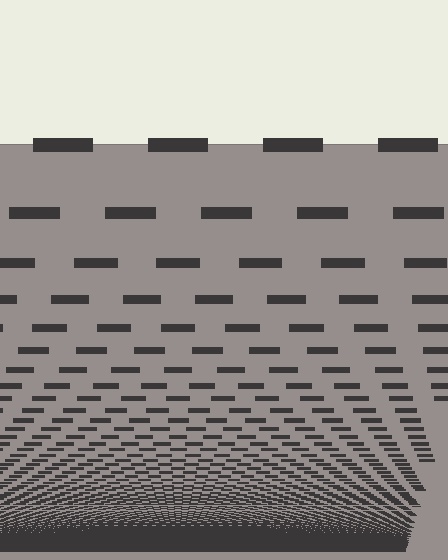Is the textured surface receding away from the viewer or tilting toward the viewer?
The surface appears to tilt toward the viewer. Texture elements get larger and sparser toward the top.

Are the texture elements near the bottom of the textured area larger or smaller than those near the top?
Smaller. The gradient is inverted — elements near the bottom are smaller and denser.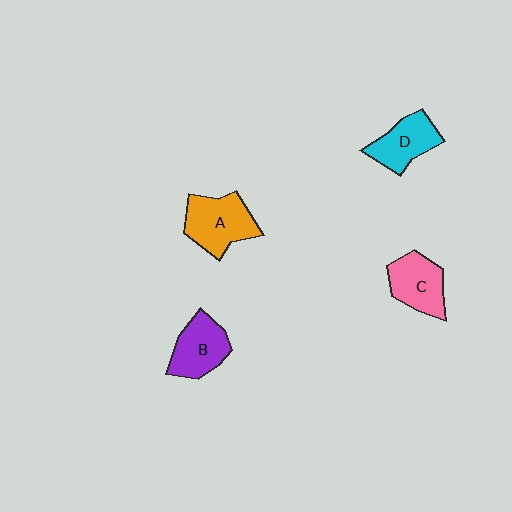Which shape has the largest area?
Shape A (orange).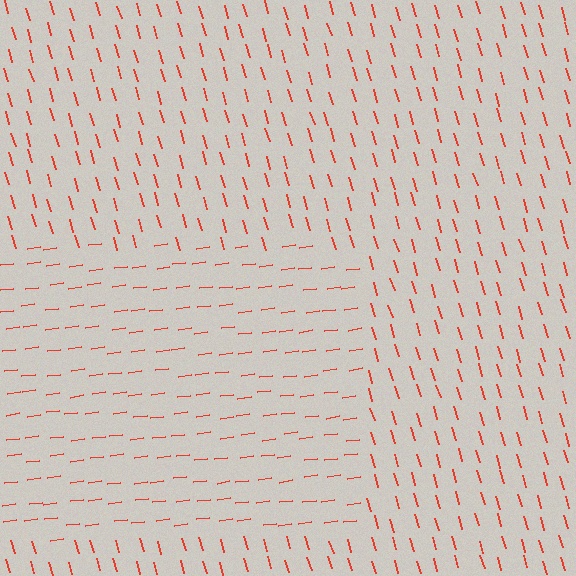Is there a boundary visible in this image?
Yes, there is a texture boundary formed by a change in line orientation.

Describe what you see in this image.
The image is filled with small red line segments. A rectangle region in the image has lines oriented differently from the surrounding lines, creating a visible texture boundary.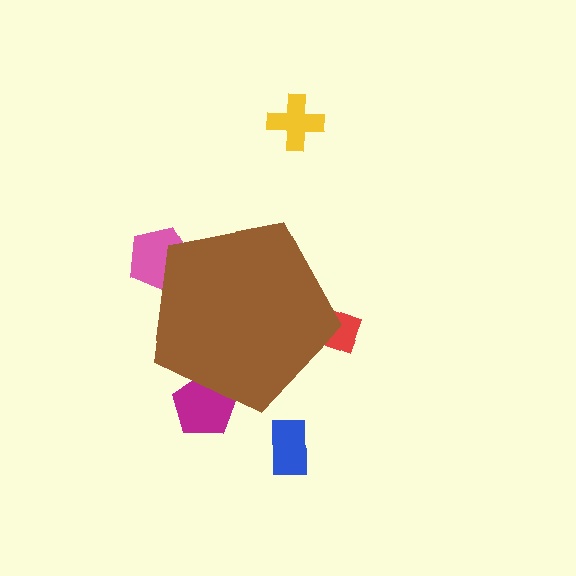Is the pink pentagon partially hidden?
Yes, the pink pentagon is partially hidden behind the brown pentagon.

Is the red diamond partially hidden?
Yes, the red diamond is partially hidden behind the brown pentagon.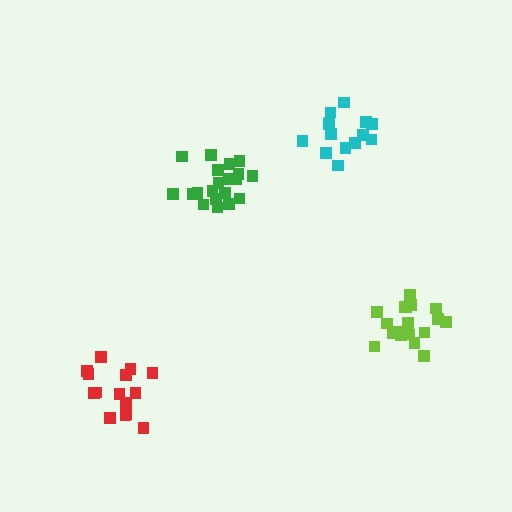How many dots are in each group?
Group 1: 15 dots, Group 2: 18 dots, Group 3: 14 dots, Group 4: 20 dots (67 total).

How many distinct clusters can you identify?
There are 4 distinct clusters.